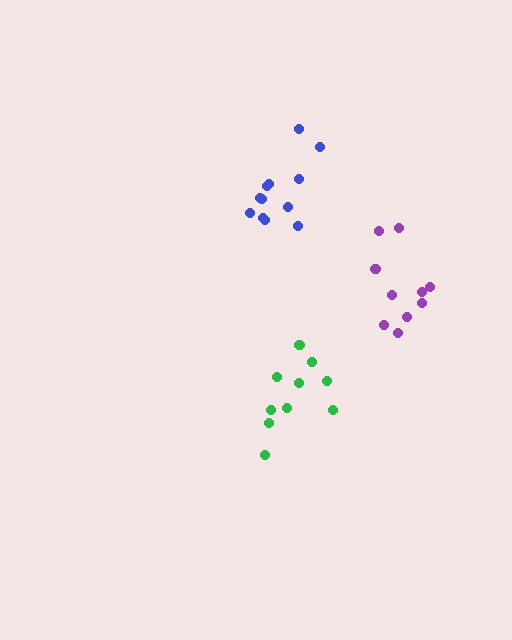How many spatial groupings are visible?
There are 3 spatial groupings.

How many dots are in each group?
Group 1: 10 dots, Group 2: 12 dots, Group 3: 10 dots (32 total).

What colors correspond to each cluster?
The clusters are colored: green, blue, purple.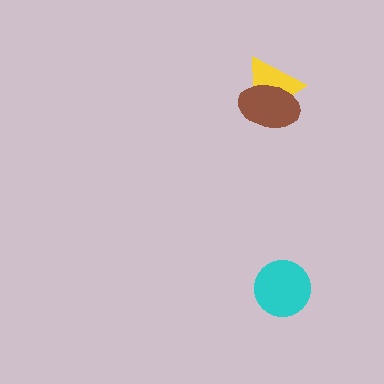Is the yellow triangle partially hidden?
Yes, it is partially covered by another shape.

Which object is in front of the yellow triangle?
The brown ellipse is in front of the yellow triangle.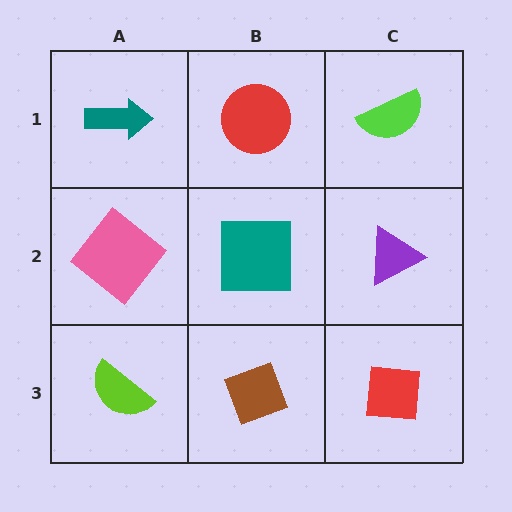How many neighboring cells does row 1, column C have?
2.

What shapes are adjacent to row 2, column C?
A lime semicircle (row 1, column C), a red square (row 3, column C), a teal square (row 2, column B).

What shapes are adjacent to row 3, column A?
A pink diamond (row 2, column A), a brown diamond (row 3, column B).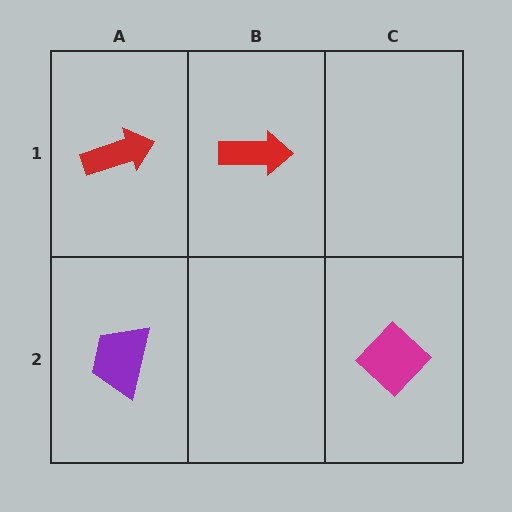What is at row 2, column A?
A purple trapezoid.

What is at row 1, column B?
A red arrow.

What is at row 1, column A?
A red arrow.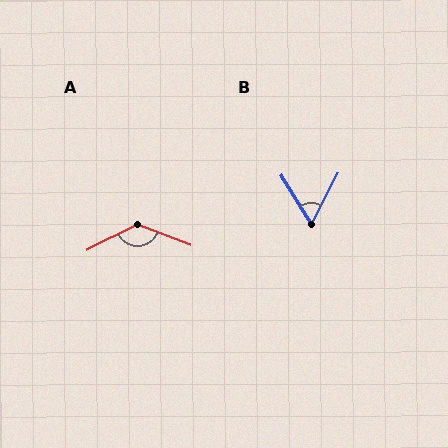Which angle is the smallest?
B, at approximately 59 degrees.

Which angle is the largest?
A, at approximately 132 degrees.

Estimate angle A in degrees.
Approximately 132 degrees.